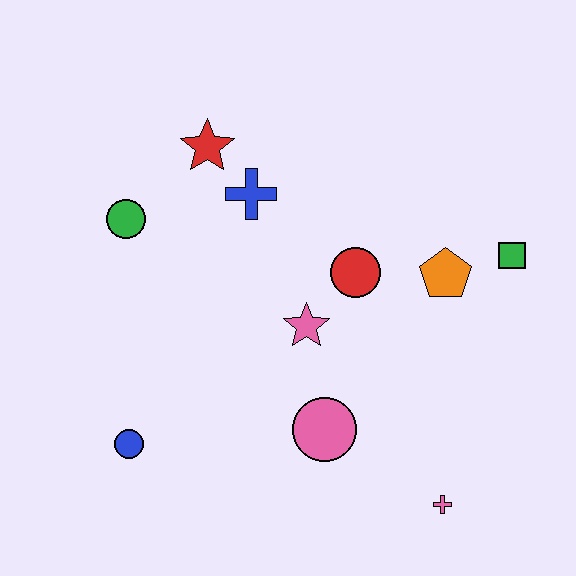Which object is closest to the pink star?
The red circle is closest to the pink star.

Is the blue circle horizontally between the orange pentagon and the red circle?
No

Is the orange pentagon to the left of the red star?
No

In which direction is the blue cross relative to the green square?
The blue cross is to the left of the green square.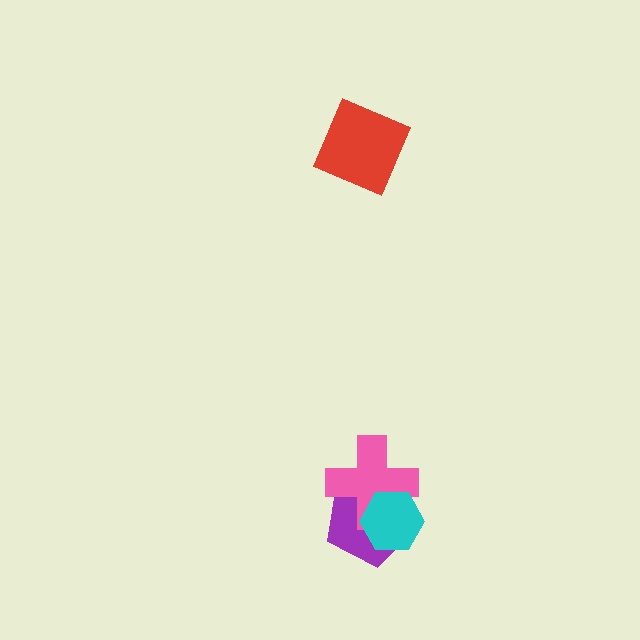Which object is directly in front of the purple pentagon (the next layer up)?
The pink cross is directly in front of the purple pentagon.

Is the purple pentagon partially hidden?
Yes, it is partially covered by another shape.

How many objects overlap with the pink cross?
2 objects overlap with the pink cross.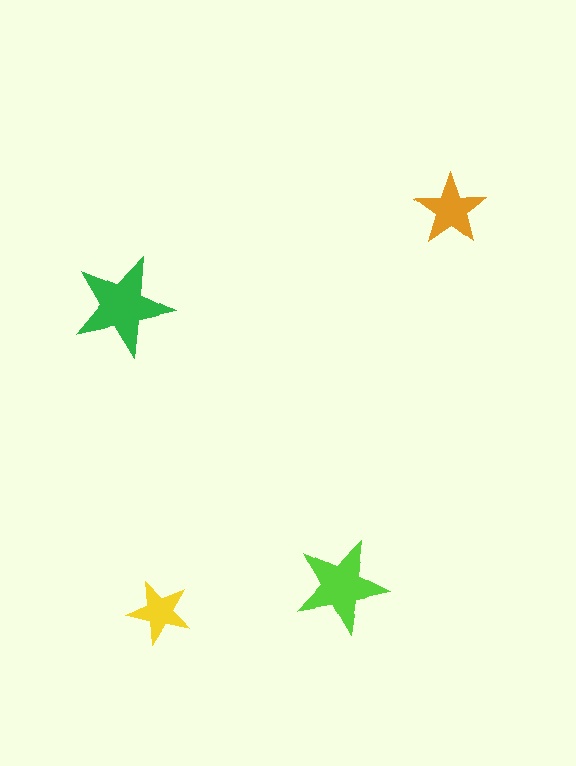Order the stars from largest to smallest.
the green one, the lime one, the orange one, the yellow one.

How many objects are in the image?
There are 4 objects in the image.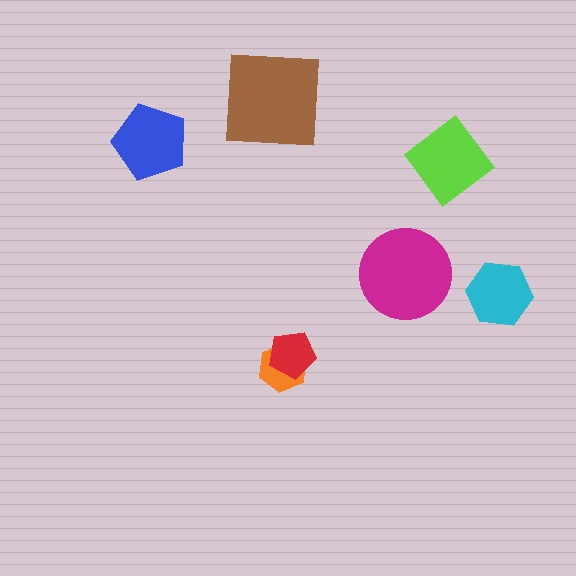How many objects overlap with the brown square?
0 objects overlap with the brown square.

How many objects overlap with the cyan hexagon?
0 objects overlap with the cyan hexagon.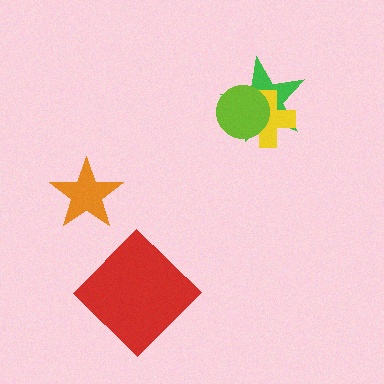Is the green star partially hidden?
Yes, it is partially covered by another shape.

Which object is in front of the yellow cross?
The lime circle is in front of the yellow cross.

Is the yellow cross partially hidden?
Yes, it is partially covered by another shape.